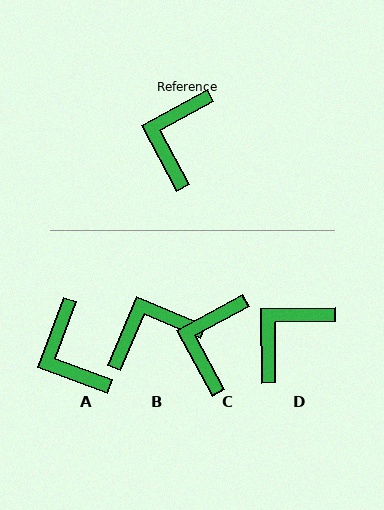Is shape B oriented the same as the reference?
No, it is off by about 51 degrees.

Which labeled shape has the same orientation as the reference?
C.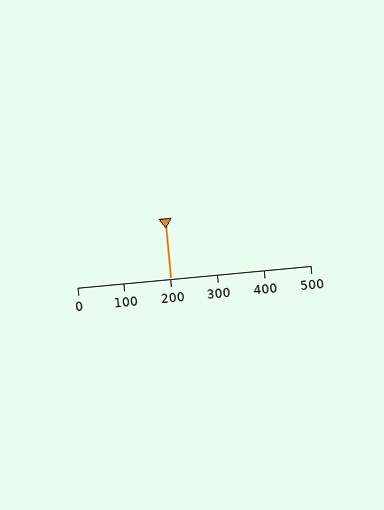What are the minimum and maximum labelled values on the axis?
The axis runs from 0 to 500.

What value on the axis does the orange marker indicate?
The marker indicates approximately 200.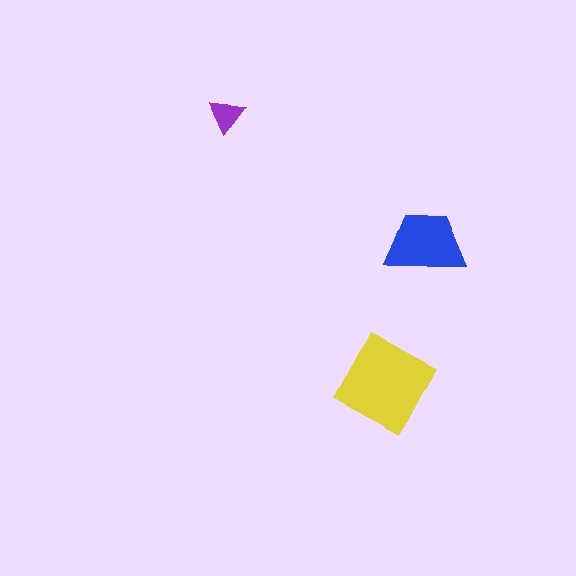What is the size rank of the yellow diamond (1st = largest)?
1st.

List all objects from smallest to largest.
The purple triangle, the blue trapezoid, the yellow diamond.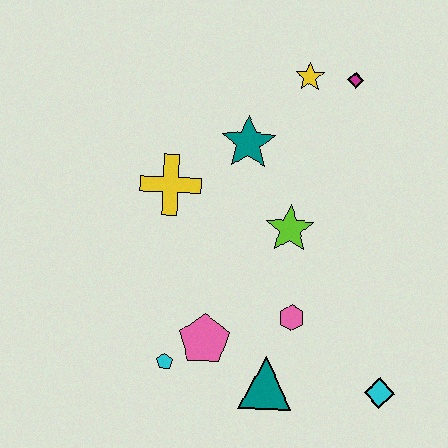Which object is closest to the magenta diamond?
The yellow star is closest to the magenta diamond.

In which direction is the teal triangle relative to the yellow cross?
The teal triangle is below the yellow cross.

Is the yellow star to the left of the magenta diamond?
Yes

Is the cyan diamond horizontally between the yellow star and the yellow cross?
No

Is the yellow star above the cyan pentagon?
Yes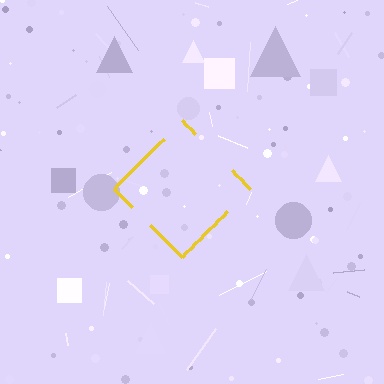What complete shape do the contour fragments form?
The contour fragments form a diamond.